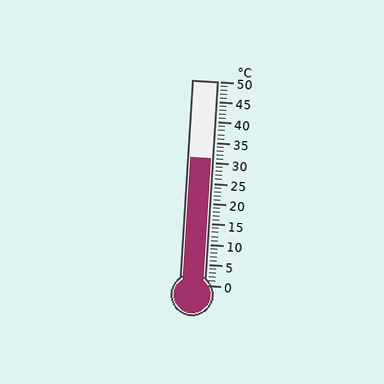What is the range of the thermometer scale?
The thermometer scale ranges from 0°C to 50°C.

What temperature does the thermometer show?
The thermometer shows approximately 31°C.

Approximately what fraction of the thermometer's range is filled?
The thermometer is filled to approximately 60% of its range.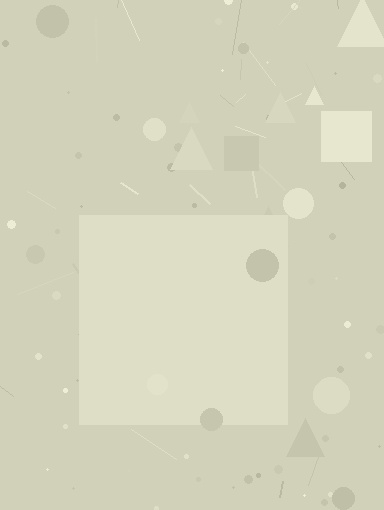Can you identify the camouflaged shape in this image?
The camouflaged shape is a square.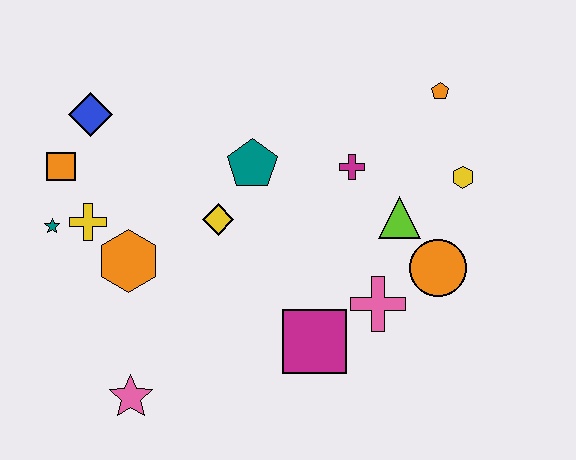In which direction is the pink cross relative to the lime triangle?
The pink cross is below the lime triangle.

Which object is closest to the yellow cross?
The teal star is closest to the yellow cross.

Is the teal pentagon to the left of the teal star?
No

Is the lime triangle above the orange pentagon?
No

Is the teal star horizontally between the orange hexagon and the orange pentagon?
No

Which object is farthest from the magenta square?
The blue diamond is farthest from the magenta square.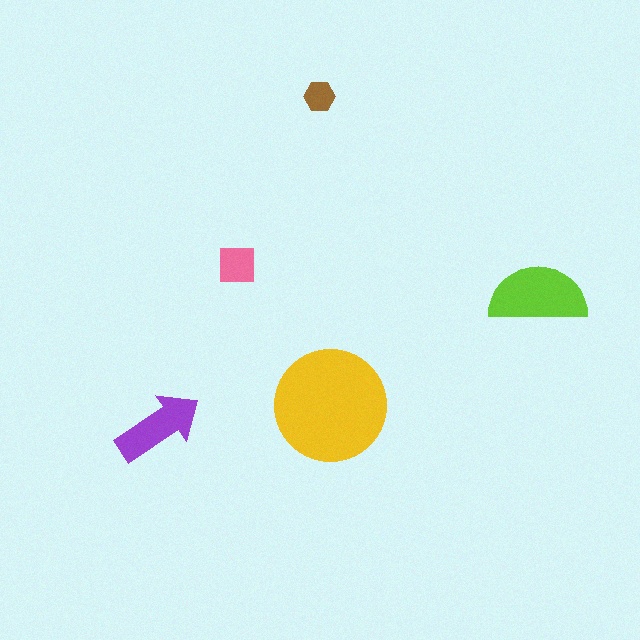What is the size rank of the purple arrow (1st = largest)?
3rd.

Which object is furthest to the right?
The lime semicircle is rightmost.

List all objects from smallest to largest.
The brown hexagon, the pink square, the purple arrow, the lime semicircle, the yellow circle.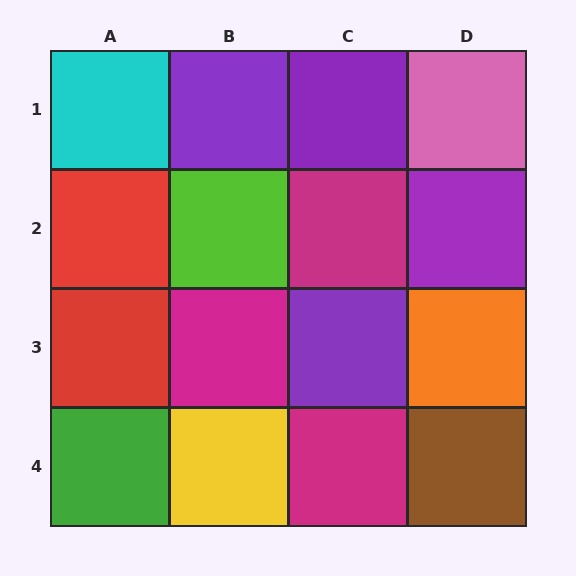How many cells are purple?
4 cells are purple.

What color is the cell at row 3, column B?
Magenta.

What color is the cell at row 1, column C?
Purple.